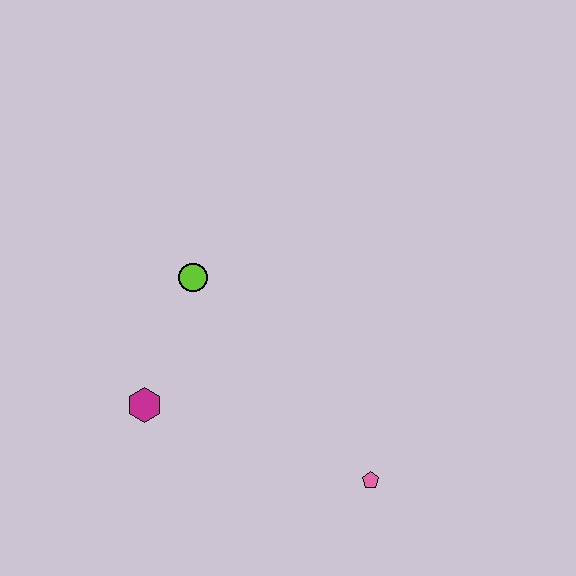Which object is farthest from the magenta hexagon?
The pink pentagon is farthest from the magenta hexagon.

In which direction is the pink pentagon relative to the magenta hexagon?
The pink pentagon is to the right of the magenta hexagon.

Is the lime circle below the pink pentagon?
No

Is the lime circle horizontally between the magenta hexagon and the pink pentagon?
Yes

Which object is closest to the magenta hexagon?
The lime circle is closest to the magenta hexagon.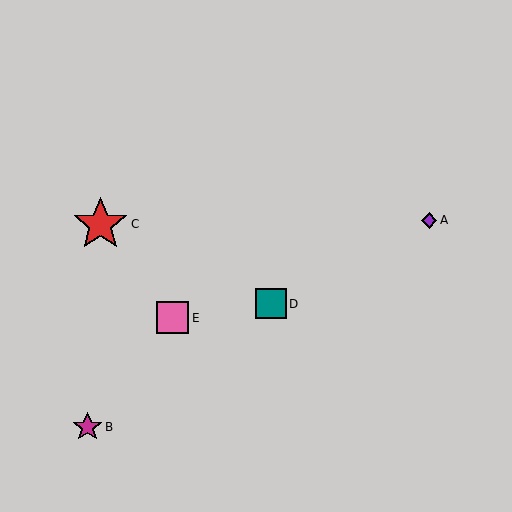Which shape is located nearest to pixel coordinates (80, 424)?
The magenta star (labeled B) at (88, 427) is nearest to that location.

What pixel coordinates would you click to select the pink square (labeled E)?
Click at (173, 318) to select the pink square E.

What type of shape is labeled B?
Shape B is a magenta star.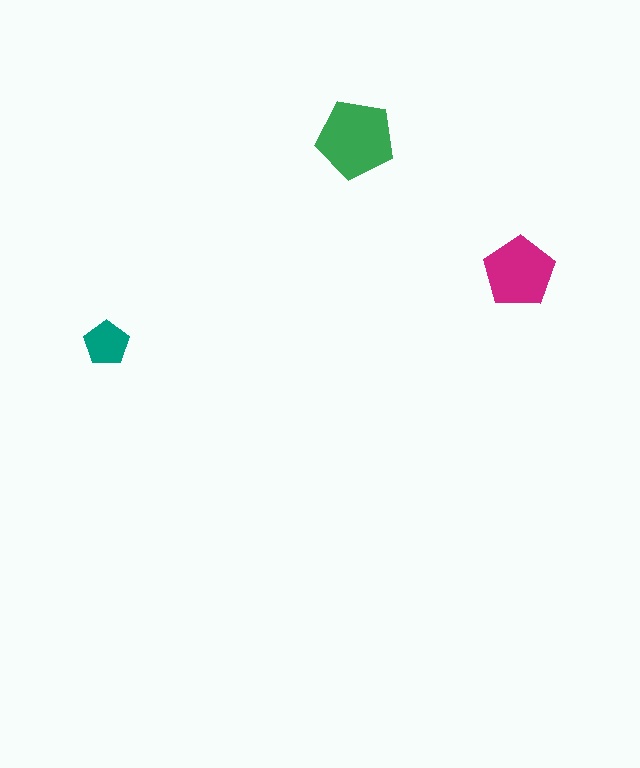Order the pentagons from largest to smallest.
the green one, the magenta one, the teal one.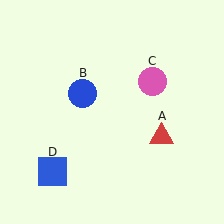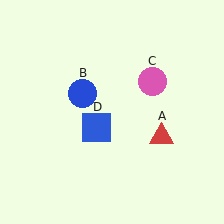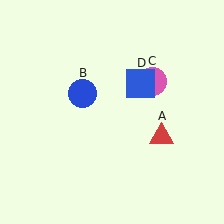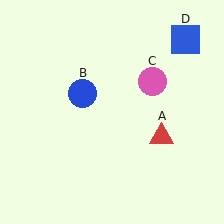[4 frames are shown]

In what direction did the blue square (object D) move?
The blue square (object D) moved up and to the right.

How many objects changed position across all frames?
1 object changed position: blue square (object D).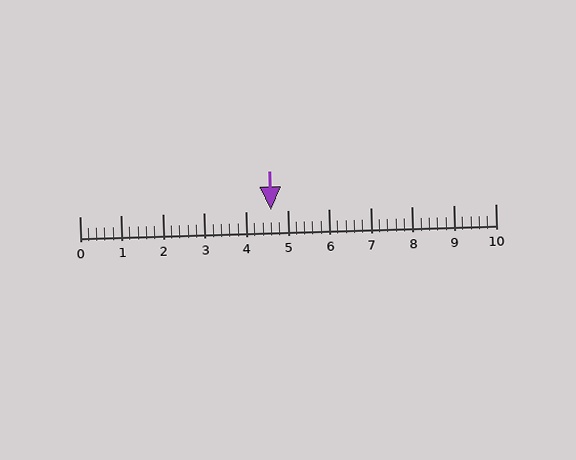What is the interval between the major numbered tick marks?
The major tick marks are spaced 1 units apart.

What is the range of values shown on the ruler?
The ruler shows values from 0 to 10.